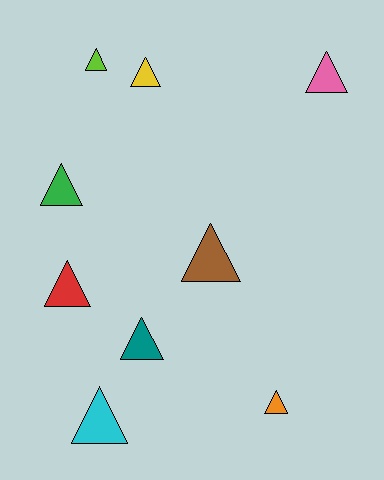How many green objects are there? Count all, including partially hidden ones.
There is 1 green object.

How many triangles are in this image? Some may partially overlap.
There are 9 triangles.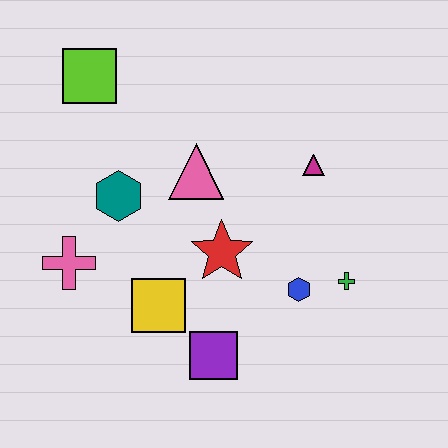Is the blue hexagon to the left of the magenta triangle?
Yes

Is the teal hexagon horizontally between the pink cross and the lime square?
No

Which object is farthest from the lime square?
The green cross is farthest from the lime square.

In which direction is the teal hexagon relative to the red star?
The teal hexagon is to the left of the red star.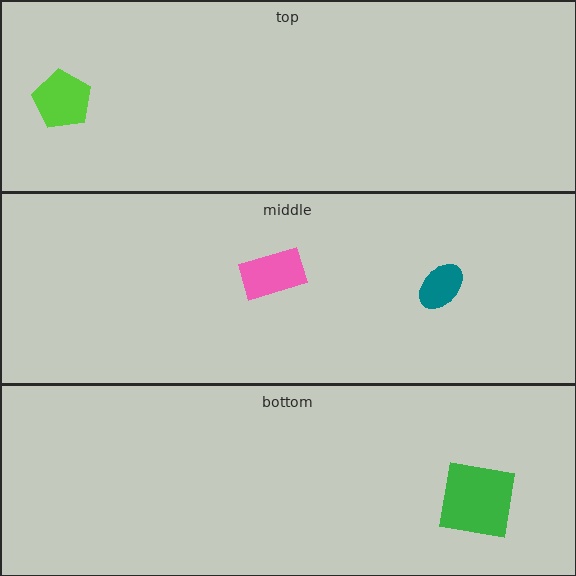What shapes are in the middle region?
The pink rectangle, the teal ellipse.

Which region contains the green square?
The bottom region.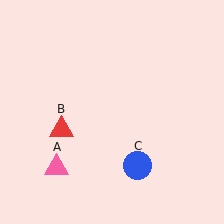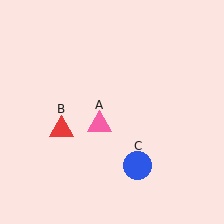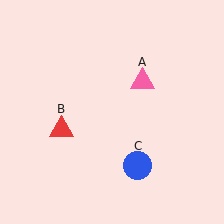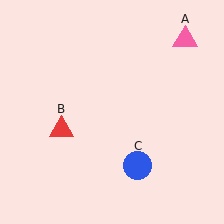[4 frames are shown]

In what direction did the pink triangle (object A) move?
The pink triangle (object A) moved up and to the right.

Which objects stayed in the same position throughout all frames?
Red triangle (object B) and blue circle (object C) remained stationary.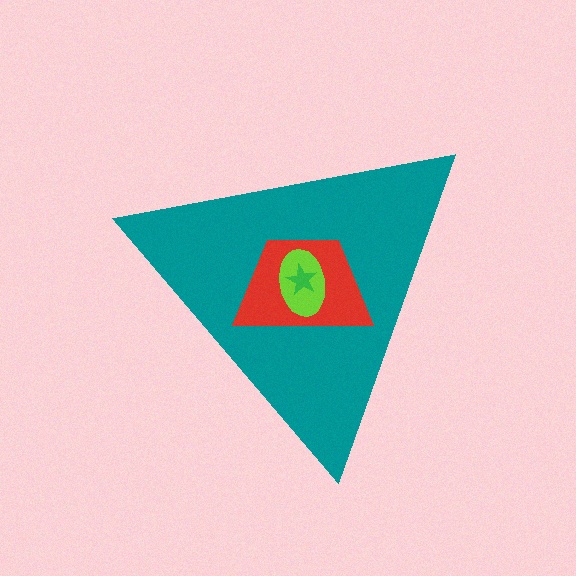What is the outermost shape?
The teal triangle.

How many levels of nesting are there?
4.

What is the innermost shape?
The green star.